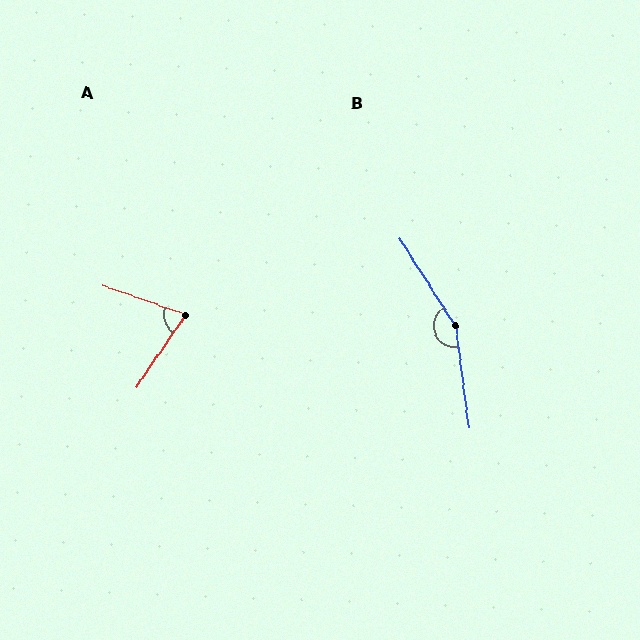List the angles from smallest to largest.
A (75°), B (155°).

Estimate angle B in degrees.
Approximately 155 degrees.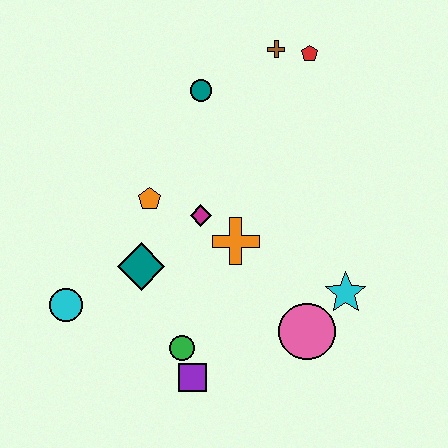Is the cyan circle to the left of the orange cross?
Yes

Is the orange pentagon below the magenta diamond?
No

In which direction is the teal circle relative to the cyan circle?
The teal circle is above the cyan circle.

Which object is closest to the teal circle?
The brown cross is closest to the teal circle.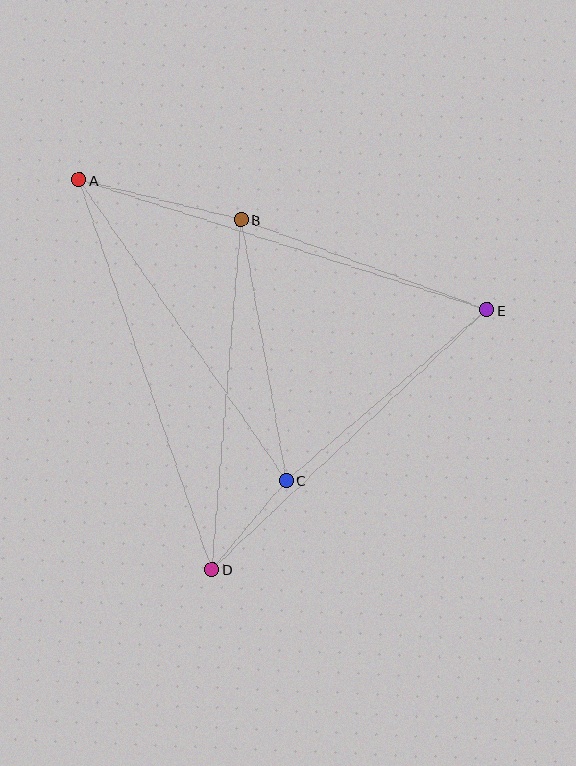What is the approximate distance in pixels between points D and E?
The distance between D and E is approximately 378 pixels.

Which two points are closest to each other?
Points C and D are closest to each other.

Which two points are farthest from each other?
Points A and E are farthest from each other.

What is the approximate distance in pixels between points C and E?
The distance between C and E is approximately 263 pixels.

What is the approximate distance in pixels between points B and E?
The distance between B and E is approximately 262 pixels.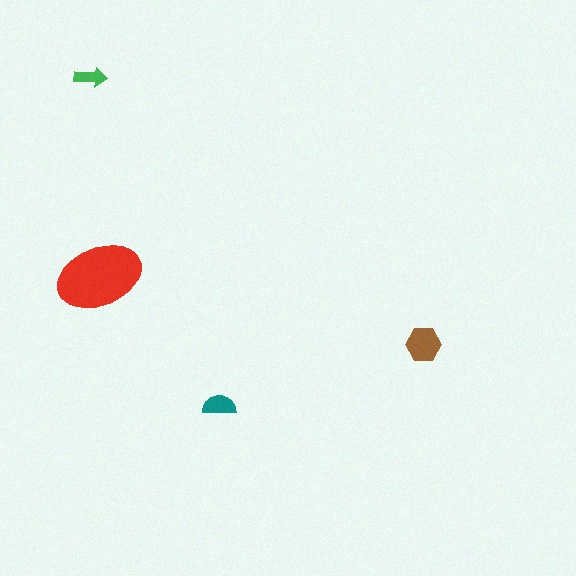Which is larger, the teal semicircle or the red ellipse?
The red ellipse.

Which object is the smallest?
The green arrow.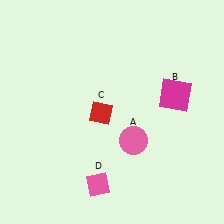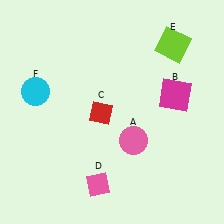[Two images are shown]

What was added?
A lime square (E), a cyan circle (F) were added in Image 2.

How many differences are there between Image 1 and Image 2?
There are 2 differences between the two images.